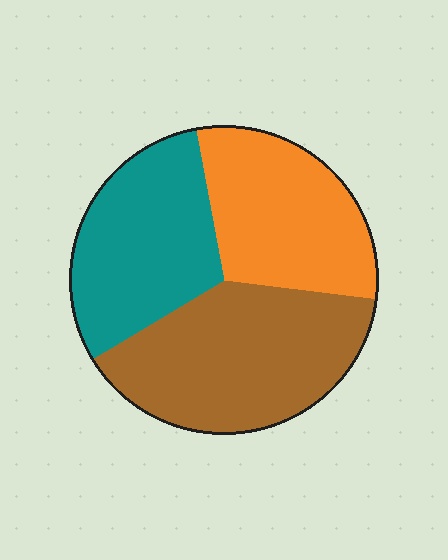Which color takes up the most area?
Brown, at roughly 40%.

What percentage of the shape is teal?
Teal takes up about one third (1/3) of the shape.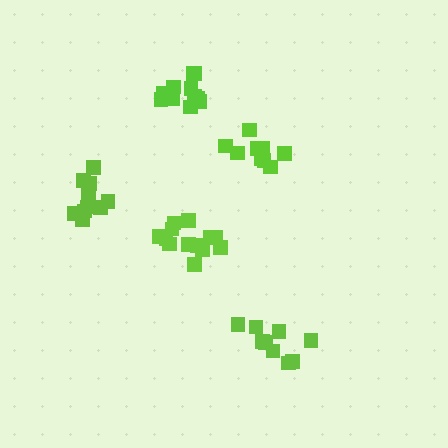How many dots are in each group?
Group 1: 13 dots, Group 2: 9 dots, Group 3: 9 dots, Group 4: 10 dots, Group 5: 11 dots (52 total).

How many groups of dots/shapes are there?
There are 5 groups.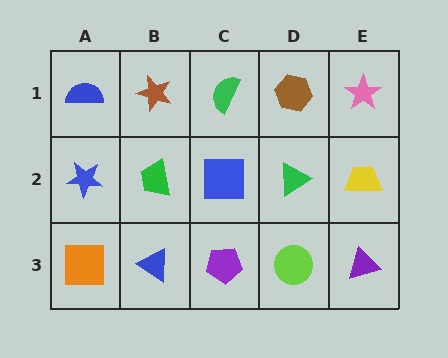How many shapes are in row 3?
5 shapes.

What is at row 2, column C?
A blue square.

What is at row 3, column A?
An orange square.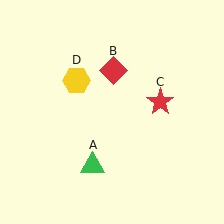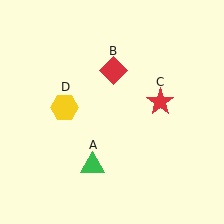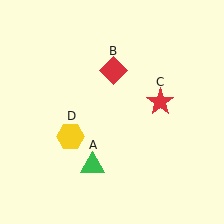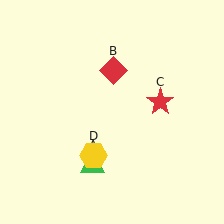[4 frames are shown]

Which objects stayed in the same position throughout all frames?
Green triangle (object A) and red diamond (object B) and red star (object C) remained stationary.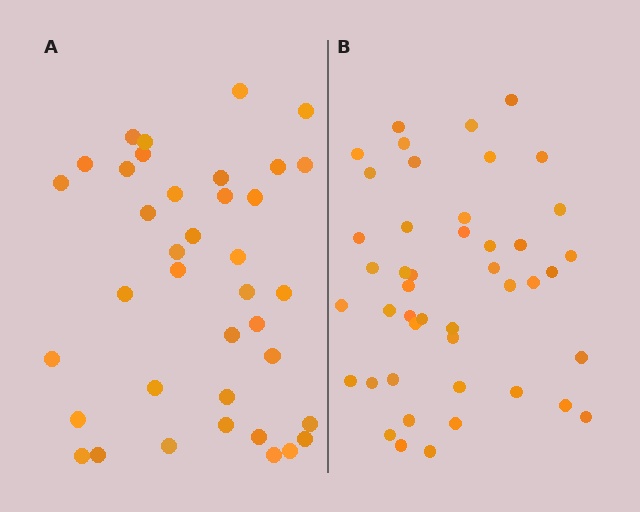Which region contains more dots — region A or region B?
Region B (the right region) has more dots.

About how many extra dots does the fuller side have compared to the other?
Region B has roughly 8 or so more dots than region A.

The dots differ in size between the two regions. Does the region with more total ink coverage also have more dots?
No. Region A has more total ink coverage because its dots are larger, but region B actually contains more individual dots. Total area can be misleading — the number of items is what matters here.